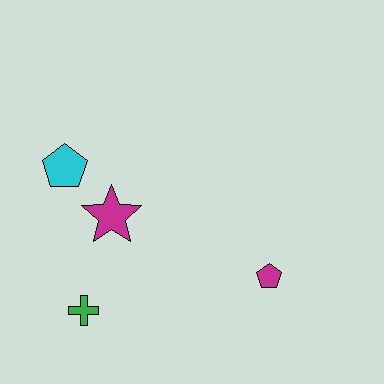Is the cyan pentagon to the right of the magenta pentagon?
No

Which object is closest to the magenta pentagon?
The magenta star is closest to the magenta pentagon.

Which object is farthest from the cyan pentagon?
The magenta pentagon is farthest from the cyan pentagon.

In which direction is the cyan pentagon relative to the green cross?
The cyan pentagon is above the green cross.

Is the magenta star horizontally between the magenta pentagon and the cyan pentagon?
Yes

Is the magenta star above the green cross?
Yes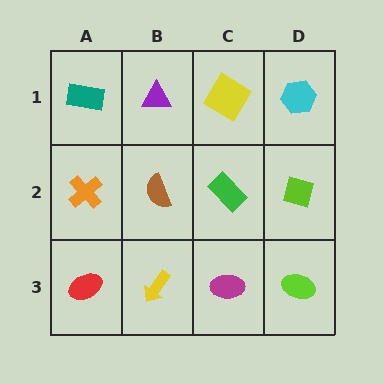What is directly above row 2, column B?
A purple triangle.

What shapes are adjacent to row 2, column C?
A yellow diamond (row 1, column C), a magenta ellipse (row 3, column C), a brown semicircle (row 2, column B), a lime square (row 2, column D).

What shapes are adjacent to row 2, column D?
A cyan hexagon (row 1, column D), a lime ellipse (row 3, column D), a green rectangle (row 2, column C).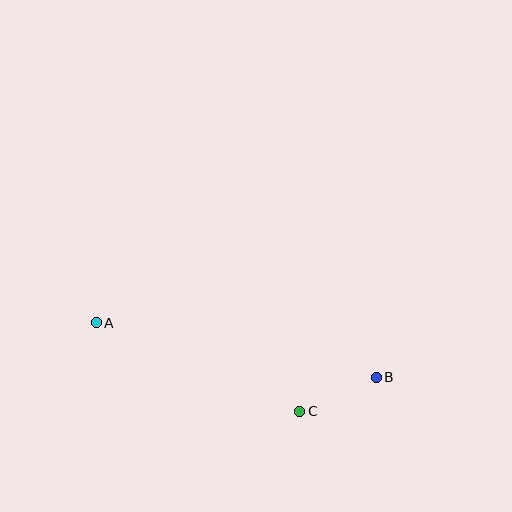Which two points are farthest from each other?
Points A and B are farthest from each other.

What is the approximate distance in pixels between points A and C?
The distance between A and C is approximately 222 pixels.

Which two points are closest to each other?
Points B and C are closest to each other.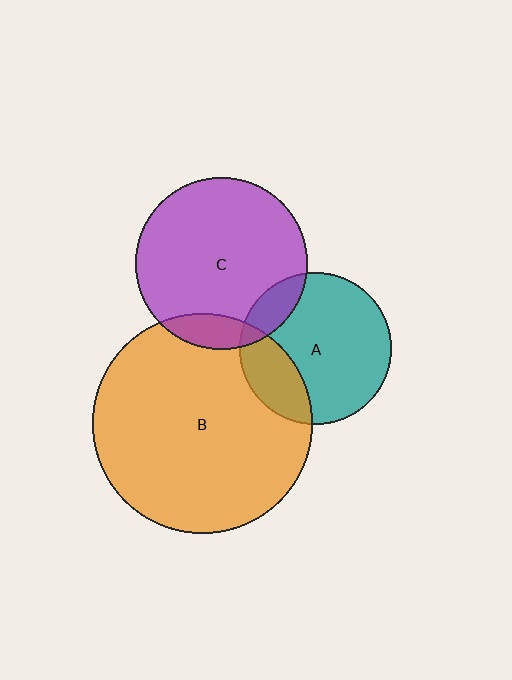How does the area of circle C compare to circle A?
Approximately 1.3 times.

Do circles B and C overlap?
Yes.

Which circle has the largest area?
Circle B (orange).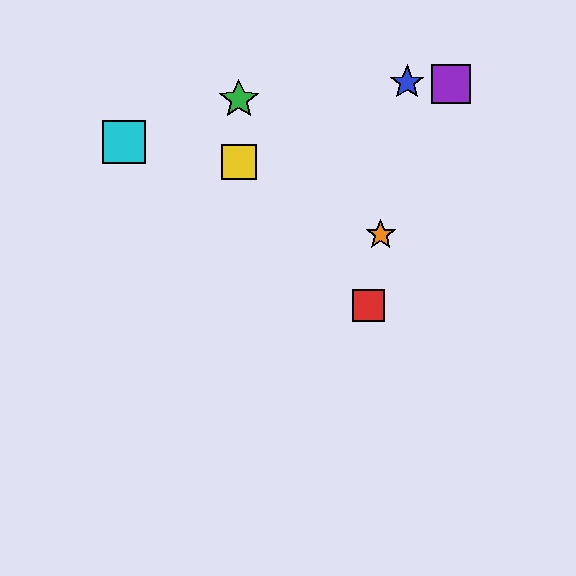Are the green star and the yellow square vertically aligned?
Yes, both are at x≈239.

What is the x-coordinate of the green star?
The green star is at x≈239.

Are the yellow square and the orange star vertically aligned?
No, the yellow square is at x≈239 and the orange star is at x≈381.